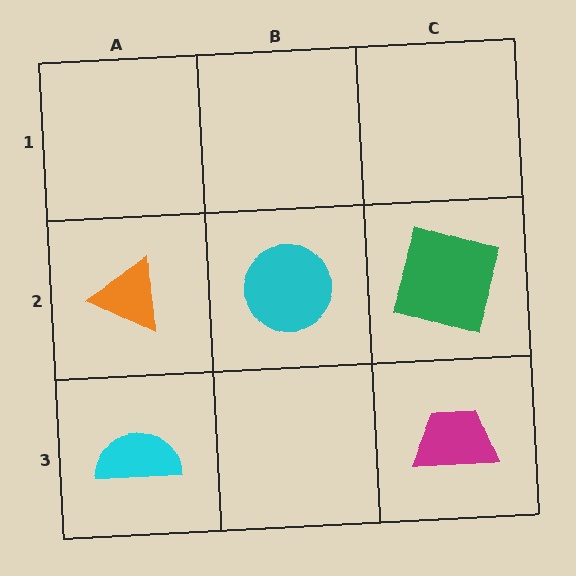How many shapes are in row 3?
2 shapes.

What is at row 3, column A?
A cyan semicircle.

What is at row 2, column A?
An orange triangle.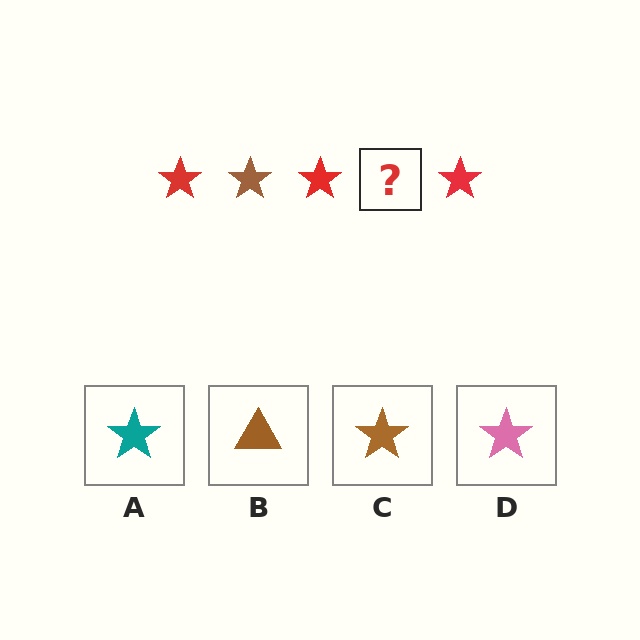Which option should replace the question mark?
Option C.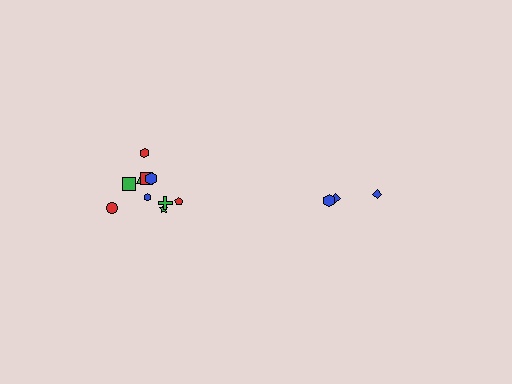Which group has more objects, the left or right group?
The left group.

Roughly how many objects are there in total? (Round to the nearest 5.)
Roughly 15 objects in total.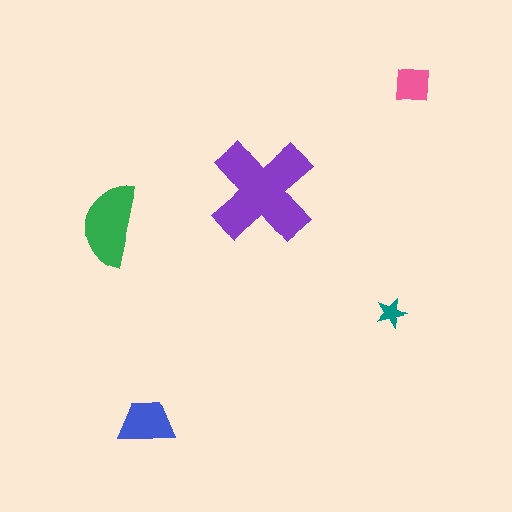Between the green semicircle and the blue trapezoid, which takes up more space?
The green semicircle.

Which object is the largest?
The purple cross.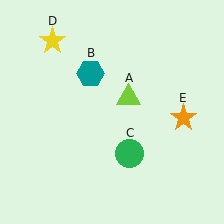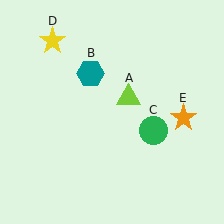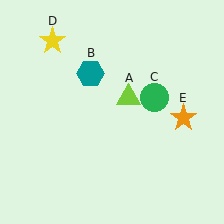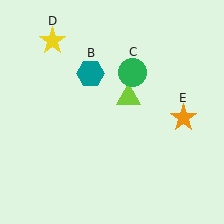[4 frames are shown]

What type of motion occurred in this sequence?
The green circle (object C) rotated counterclockwise around the center of the scene.